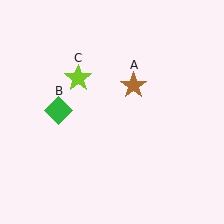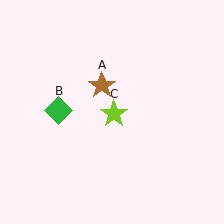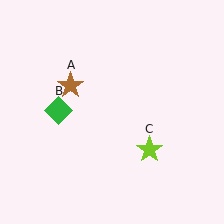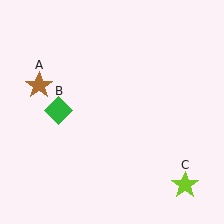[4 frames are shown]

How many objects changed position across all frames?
2 objects changed position: brown star (object A), lime star (object C).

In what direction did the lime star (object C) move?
The lime star (object C) moved down and to the right.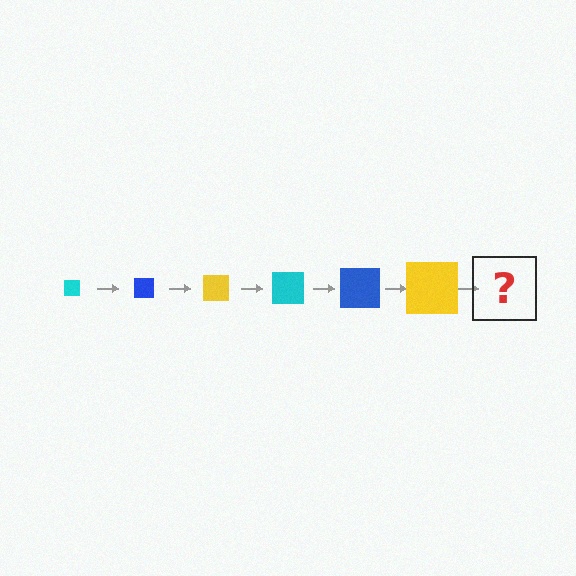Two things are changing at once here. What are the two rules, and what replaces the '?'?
The two rules are that the square grows larger each step and the color cycles through cyan, blue, and yellow. The '?' should be a cyan square, larger than the previous one.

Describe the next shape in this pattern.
It should be a cyan square, larger than the previous one.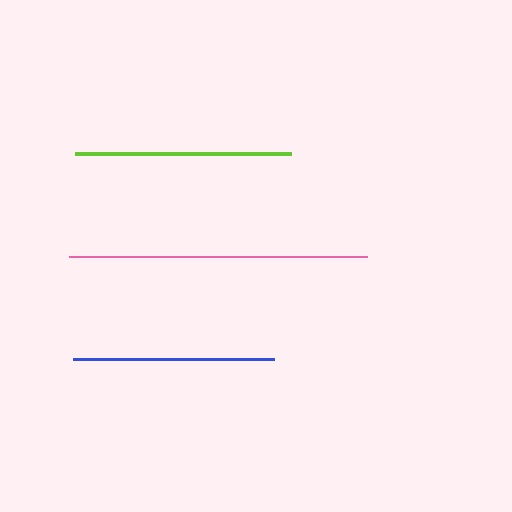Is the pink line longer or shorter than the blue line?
The pink line is longer than the blue line.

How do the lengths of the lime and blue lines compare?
The lime and blue lines are approximately the same length.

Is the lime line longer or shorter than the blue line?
The lime line is longer than the blue line.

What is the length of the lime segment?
The lime segment is approximately 216 pixels long.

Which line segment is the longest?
The pink line is the longest at approximately 298 pixels.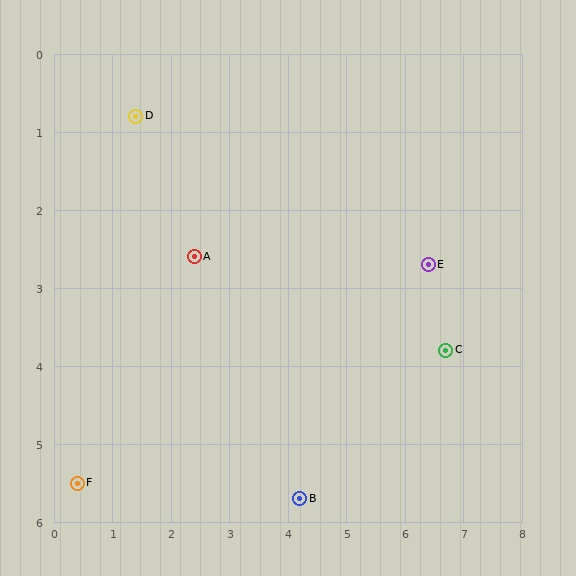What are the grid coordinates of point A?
Point A is at approximately (2.4, 2.6).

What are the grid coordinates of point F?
Point F is at approximately (0.4, 5.5).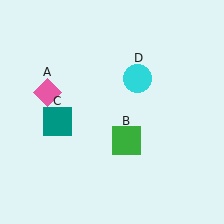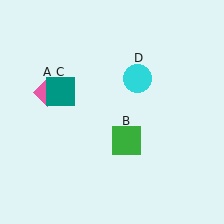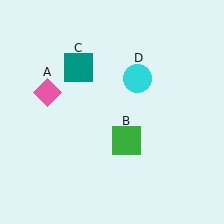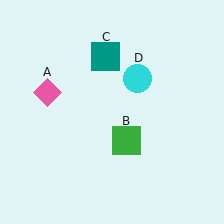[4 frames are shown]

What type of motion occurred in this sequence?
The teal square (object C) rotated clockwise around the center of the scene.